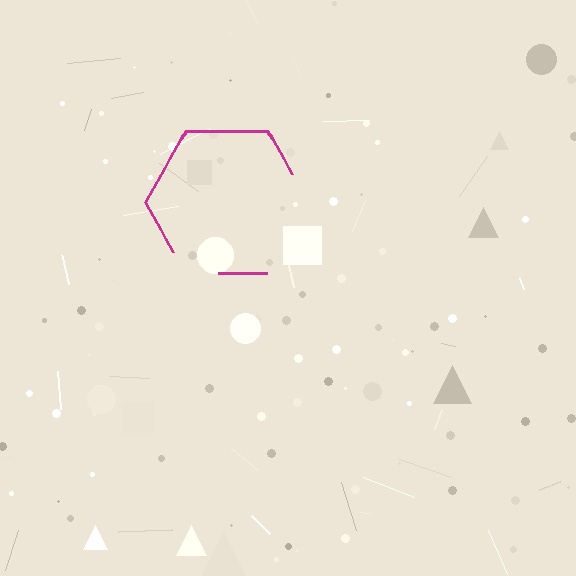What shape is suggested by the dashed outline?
The dashed outline suggests a hexagon.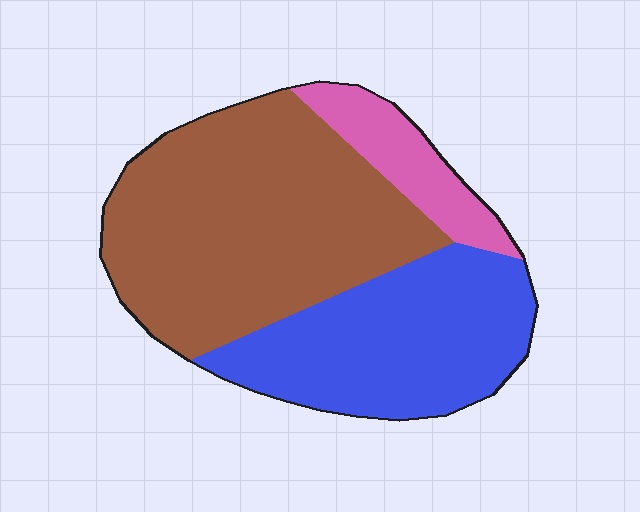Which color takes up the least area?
Pink, at roughly 10%.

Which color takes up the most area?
Brown, at roughly 55%.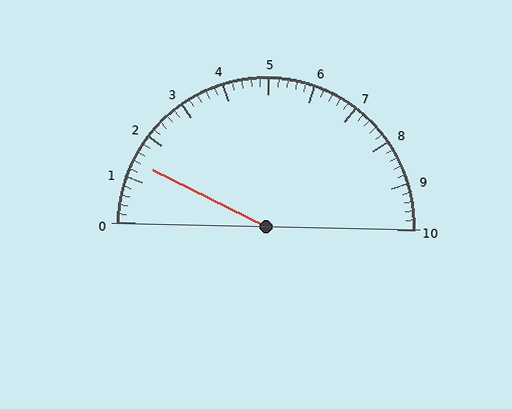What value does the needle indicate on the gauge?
The needle indicates approximately 1.4.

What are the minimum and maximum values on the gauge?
The gauge ranges from 0 to 10.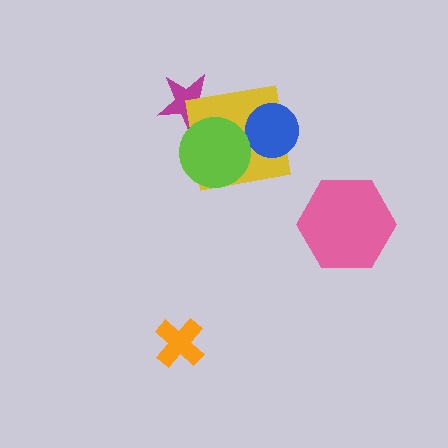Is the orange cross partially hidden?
No, no other shape covers it.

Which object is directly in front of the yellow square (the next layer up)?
The blue circle is directly in front of the yellow square.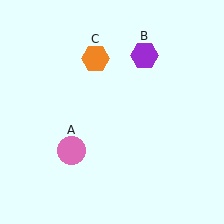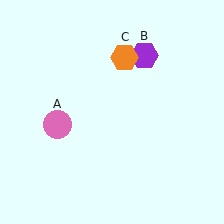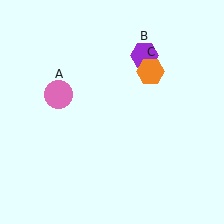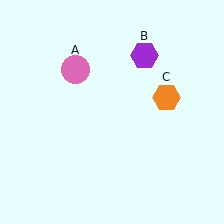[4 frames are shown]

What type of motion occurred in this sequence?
The pink circle (object A), orange hexagon (object C) rotated clockwise around the center of the scene.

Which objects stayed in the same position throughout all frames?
Purple hexagon (object B) remained stationary.